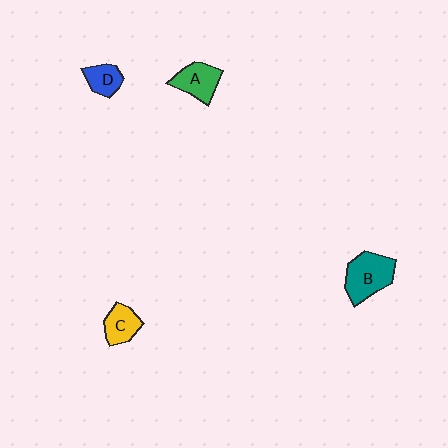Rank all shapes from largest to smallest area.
From largest to smallest: B (teal), A (green), C (yellow), D (blue).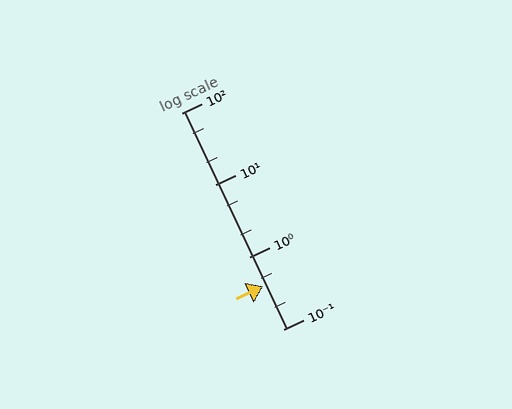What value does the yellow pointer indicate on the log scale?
The pointer indicates approximately 0.4.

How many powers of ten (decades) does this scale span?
The scale spans 3 decades, from 0.1 to 100.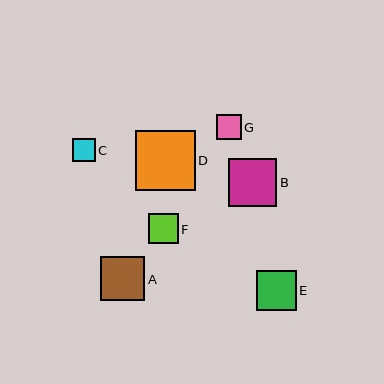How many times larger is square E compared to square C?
Square E is approximately 1.7 times the size of square C.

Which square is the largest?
Square D is the largest with a size of approximately 60 pixels.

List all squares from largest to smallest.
From largest to smallest: D, B, A, E, F, G, C.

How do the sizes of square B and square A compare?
Square B and square A are approximately the same size.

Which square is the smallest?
Square C is the smallest with a size of approximately 23 pixels.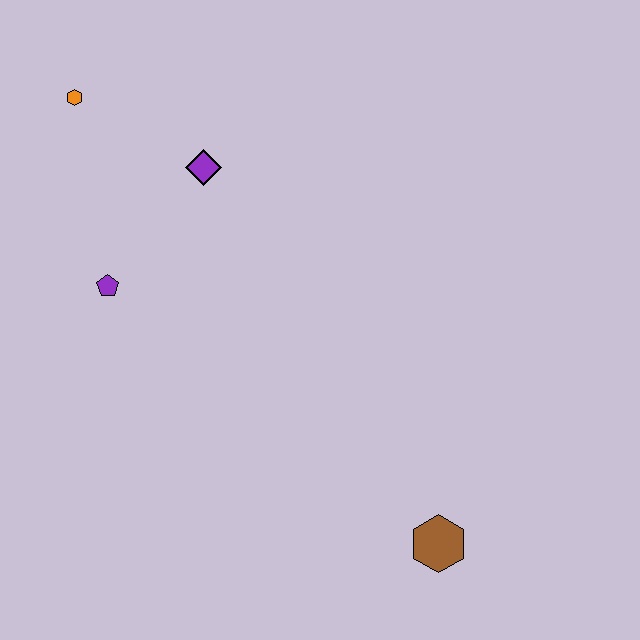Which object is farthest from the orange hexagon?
The brown hexagon is farthest from the orange hexagon.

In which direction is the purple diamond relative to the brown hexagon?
The purple diamond is above the brown hexagon.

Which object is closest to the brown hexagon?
The purple pentagon is closest to the brown hexagon.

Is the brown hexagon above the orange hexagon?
No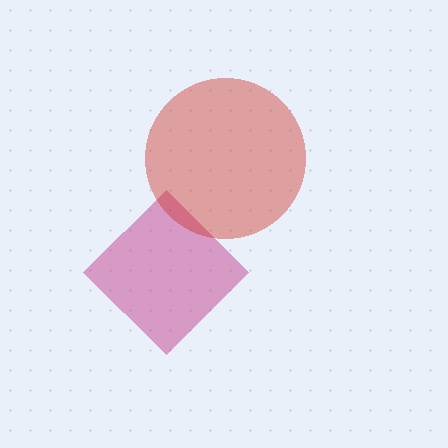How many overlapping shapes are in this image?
There are 2 overlapping shapes in the image.